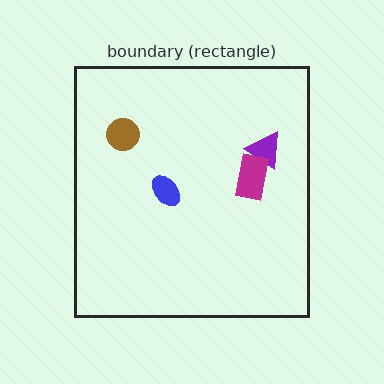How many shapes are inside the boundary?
4 inside, 0 outside.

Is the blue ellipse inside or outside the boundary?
Inside.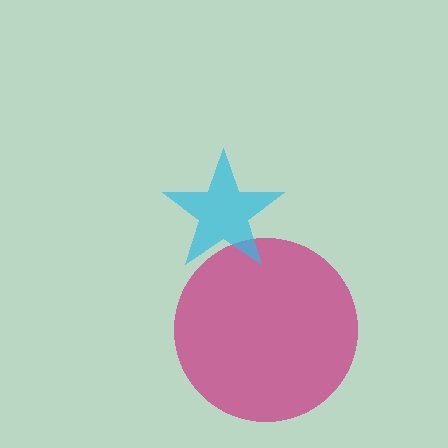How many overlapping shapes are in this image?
There are 2 overlapping shapes in the image.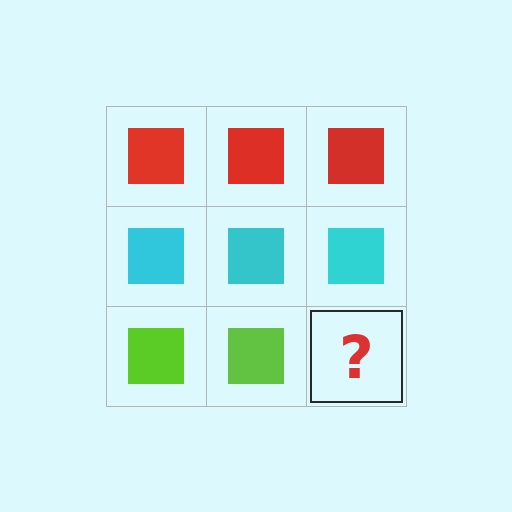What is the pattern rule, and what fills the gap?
The rule is that each row has a consistent color. The gap should be filled with a lime square.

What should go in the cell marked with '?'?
The missing cell should contain a lime square.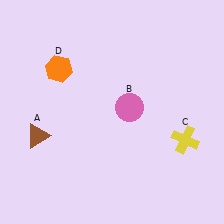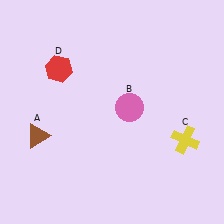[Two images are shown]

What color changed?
The hexagon (D) changed from orange in Image 1 to red in Image 2.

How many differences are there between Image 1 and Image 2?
There is 1 difference between the two images.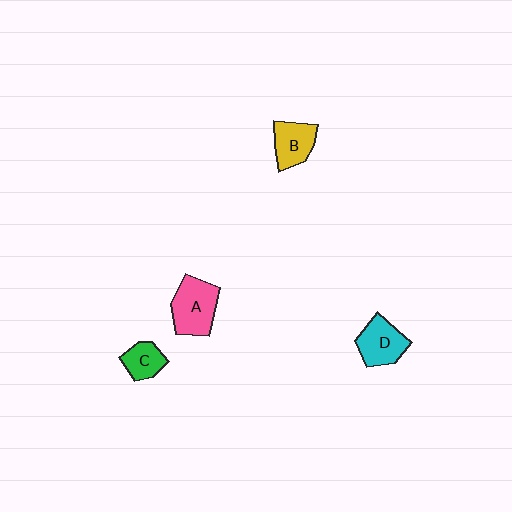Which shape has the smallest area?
Shape C (green).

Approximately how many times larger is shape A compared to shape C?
Approximately 1.8 times.